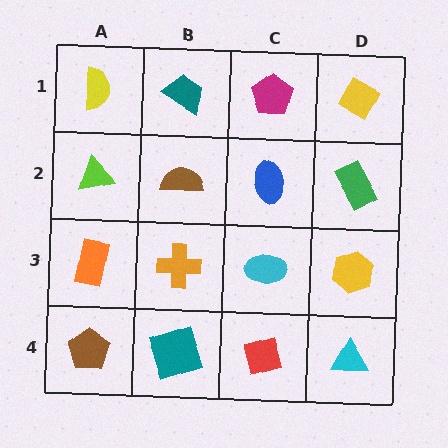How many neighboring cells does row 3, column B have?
4.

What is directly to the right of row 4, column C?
A cyan triangle.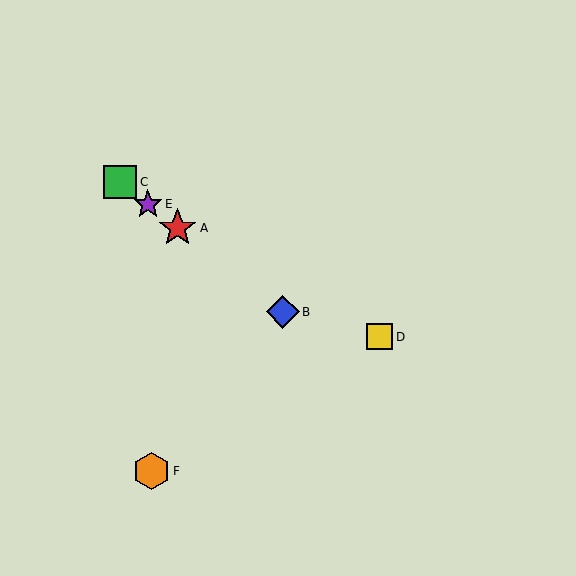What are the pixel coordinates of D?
Object D is at (380, 337).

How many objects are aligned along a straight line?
4 objects (A, B, C, E) are aligned along a straight line.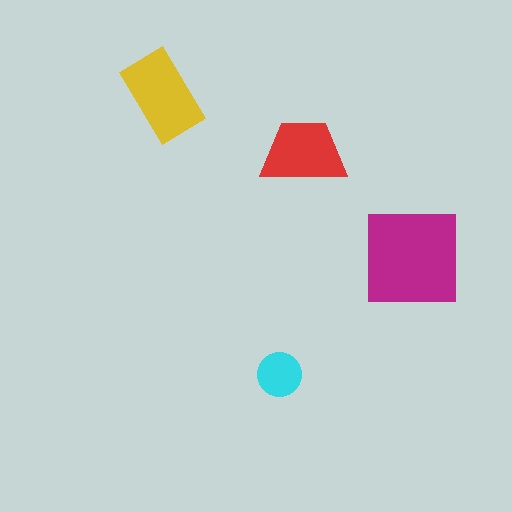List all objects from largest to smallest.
The magenta square, the yellow rectangle, the red trapezoid, the cyan circle.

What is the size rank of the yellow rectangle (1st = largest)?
2nd.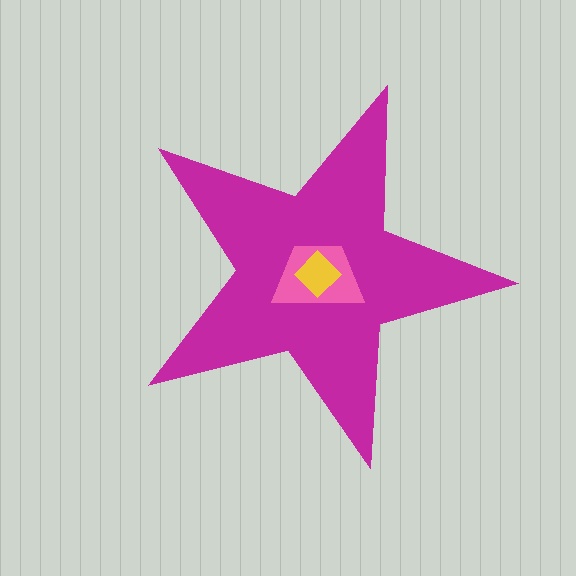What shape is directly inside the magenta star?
The pink trapezoid.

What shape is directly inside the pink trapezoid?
The yellow diamond.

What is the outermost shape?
The magenta star.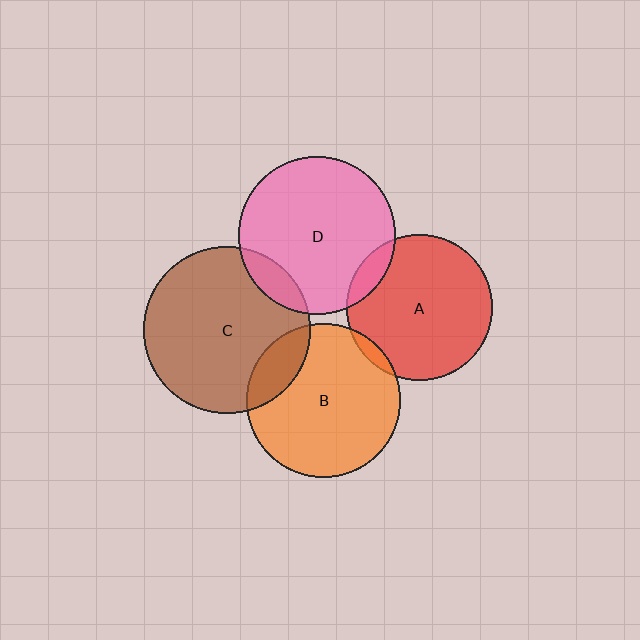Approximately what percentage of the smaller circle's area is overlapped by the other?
Approximately 15%.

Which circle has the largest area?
Circle C (brown).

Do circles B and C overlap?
Yes.